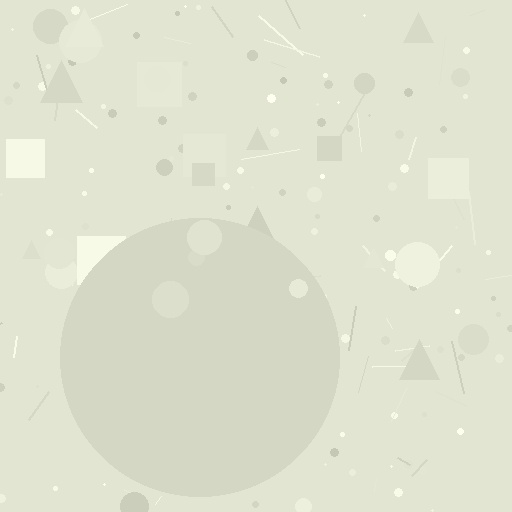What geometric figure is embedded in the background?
A circle is embedded in the background.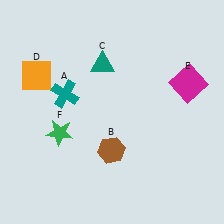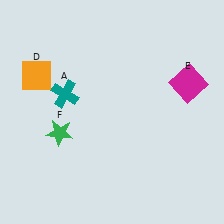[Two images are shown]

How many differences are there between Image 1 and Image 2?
There are 2 differences between the two images.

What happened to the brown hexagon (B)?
The brown hexagon (B) was removed in Image 2. It was in the bottom-left area of Image 1.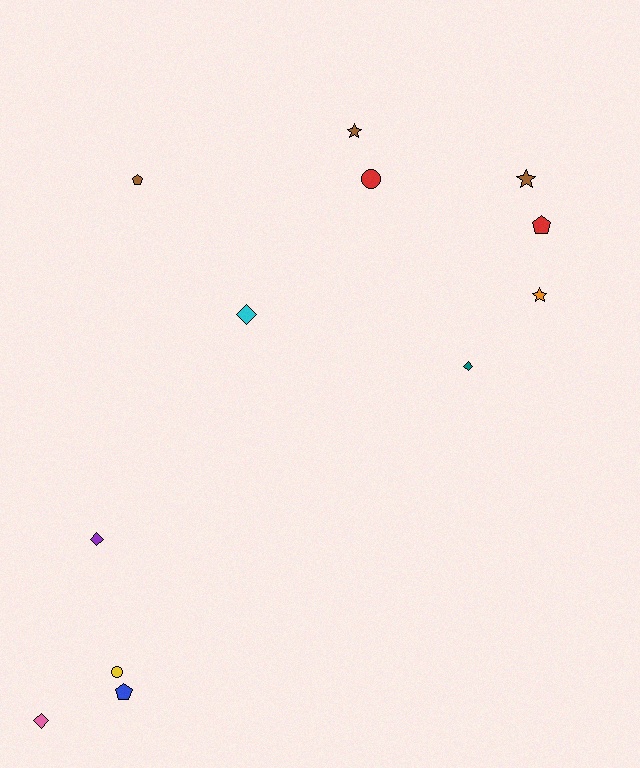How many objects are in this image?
There are 12 objects.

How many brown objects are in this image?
There are 3 brown objects.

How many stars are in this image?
There are 3 stars.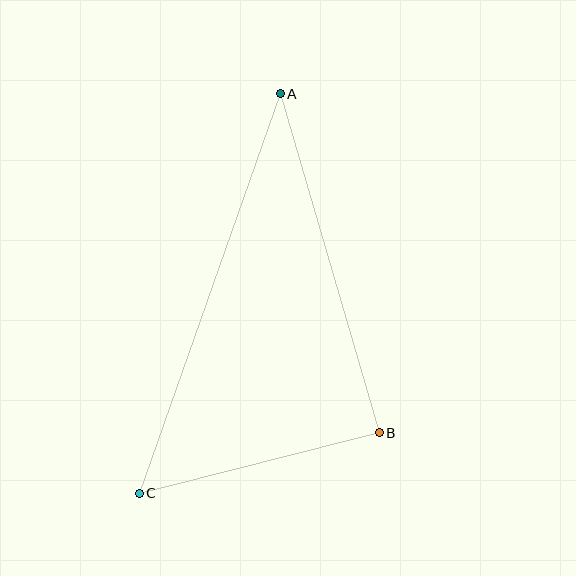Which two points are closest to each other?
Points B and C are closest to each other.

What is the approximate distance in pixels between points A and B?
The distance between A and B is approximately 353 pixels.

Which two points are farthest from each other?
Points A and C are farthest from each other.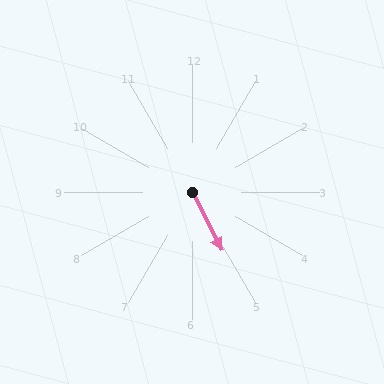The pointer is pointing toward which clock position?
Roughly 5 o'clock.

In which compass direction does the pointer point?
Southeast.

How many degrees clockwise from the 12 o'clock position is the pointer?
Approximately 153 degrees.